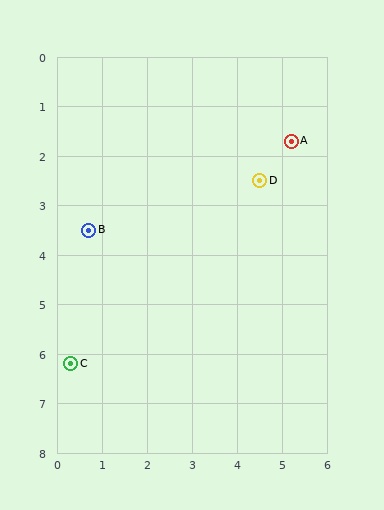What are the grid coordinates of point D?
Point D is at approximately (4.5, 2.5).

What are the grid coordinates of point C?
Point C is at approximately (0.3, 6.2).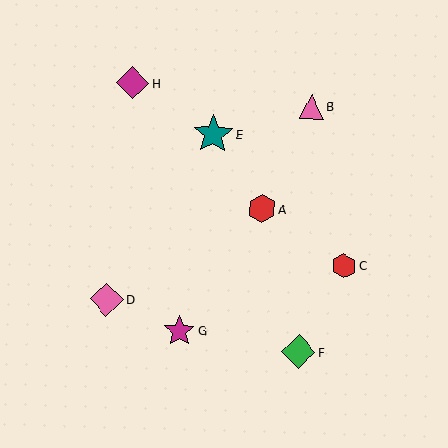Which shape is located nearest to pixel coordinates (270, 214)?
The red hexagon (labeled A) at (262, 209) is nearest to that location.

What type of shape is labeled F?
Shape F is a green diamond.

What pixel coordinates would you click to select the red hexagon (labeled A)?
Click at (262, 209) to select the red hexagon A.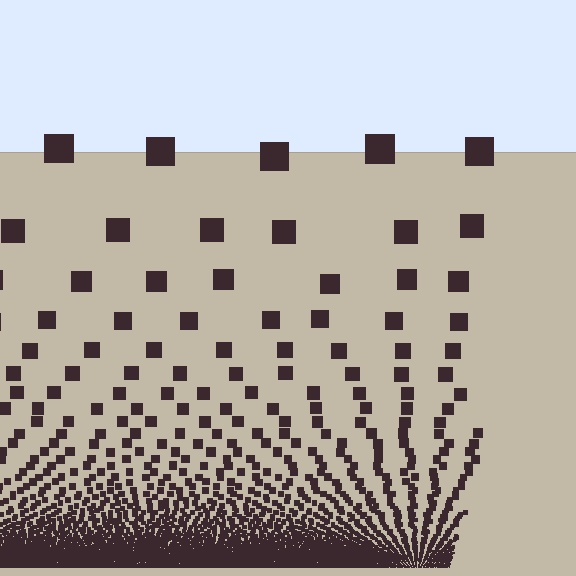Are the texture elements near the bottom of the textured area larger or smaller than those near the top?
Smaller. The gradient is inverted — elements near the bottom are smaller and denser.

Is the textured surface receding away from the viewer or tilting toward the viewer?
The surface appears to tilt toward the viewer. Texture elements get larger and sparser toward the top.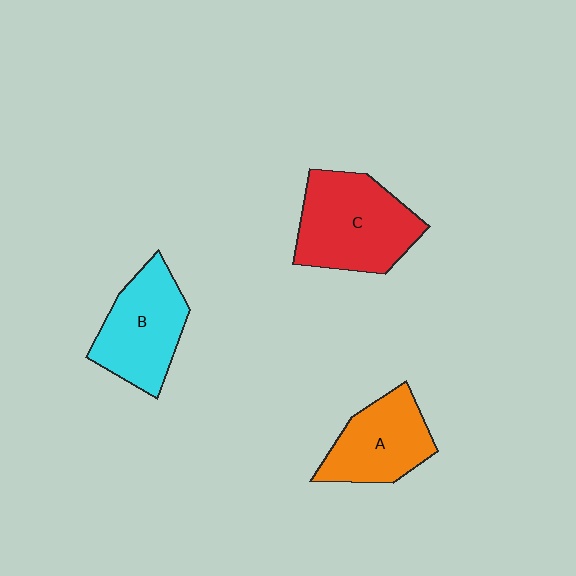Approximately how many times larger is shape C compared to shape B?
Approximately 1.2 times.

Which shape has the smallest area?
Shape A (orange).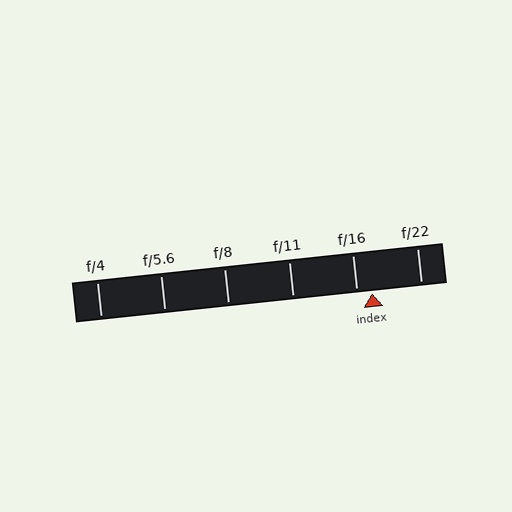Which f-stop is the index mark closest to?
The index mark is closest to f/16.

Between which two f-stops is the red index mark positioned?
The index mark is between f/16 and f/22.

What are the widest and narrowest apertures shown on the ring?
The widest aperture shown is f/4 and the narrowest is f/22.